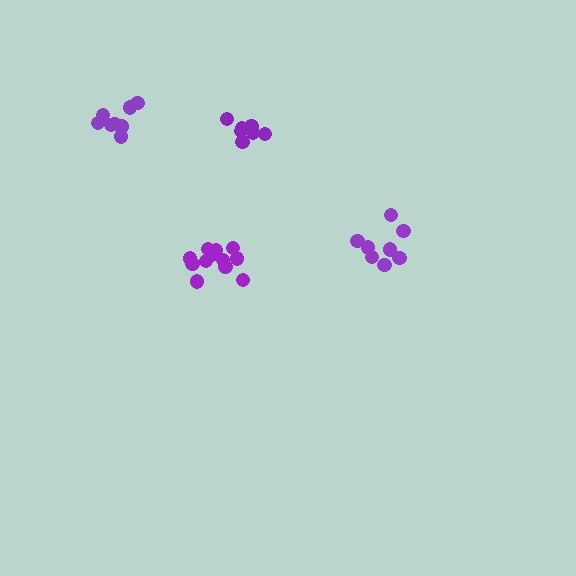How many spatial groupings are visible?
There are 4 spatial groupings.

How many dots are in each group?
Group 1: 8 dots, Group 2: 8 dots, Group 3: 13 dots, Group 4: 7 dots (36 total).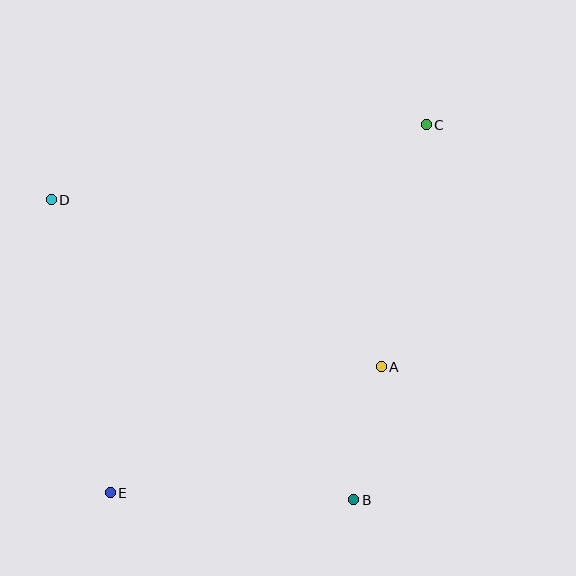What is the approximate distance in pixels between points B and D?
The distance between B and D is approximately 426 pixels.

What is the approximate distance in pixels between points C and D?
The distance between C and D is approximately 383 pixels.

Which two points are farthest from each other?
Points C and E are farthest from each other.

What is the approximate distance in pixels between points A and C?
The distance between A and C is approximately 246 pixels.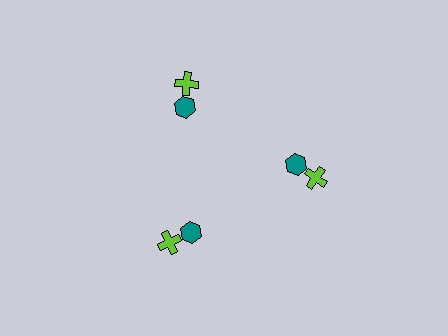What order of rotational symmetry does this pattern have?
This pattern has 3-fold rotational symmetry.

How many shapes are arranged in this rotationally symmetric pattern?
There are 6 shapes, arranged in 3 groups of 2.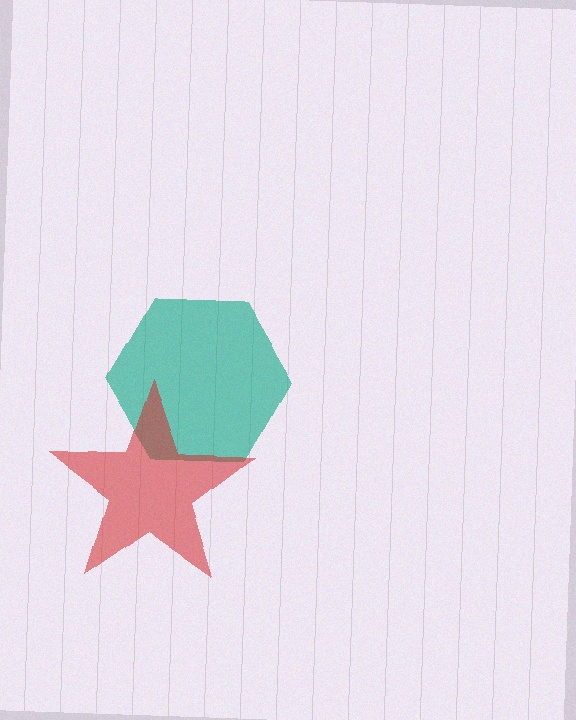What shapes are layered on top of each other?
The layered shapes are: a teal hexagon, a red star.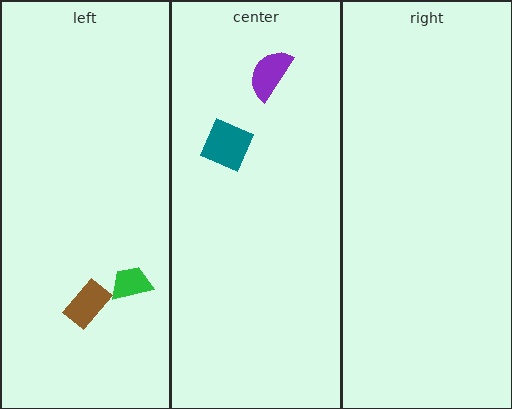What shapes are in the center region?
The teal square, the purple semicircle.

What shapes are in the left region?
The brown rectangle, the green trapezoid.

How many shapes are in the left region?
2.